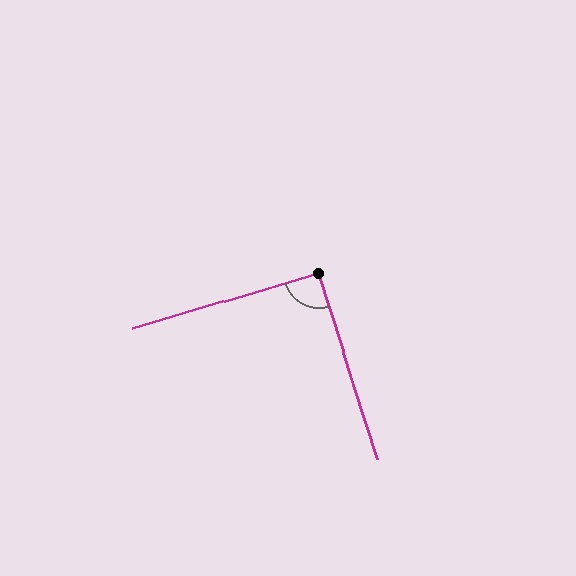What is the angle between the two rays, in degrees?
Approximately 91 degrees.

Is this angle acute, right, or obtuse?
It is approximately a right angle.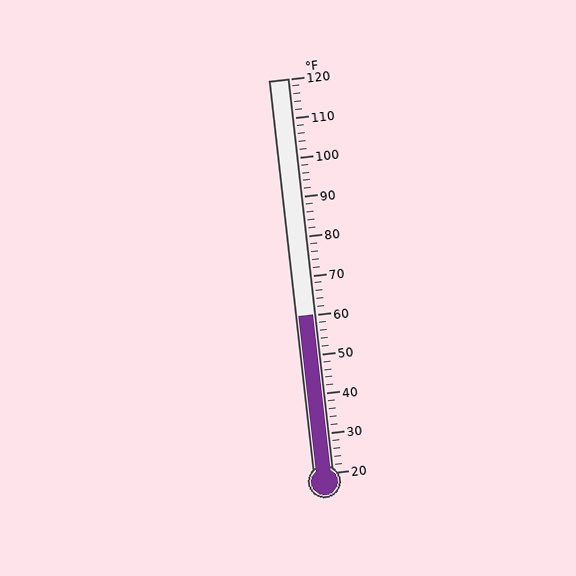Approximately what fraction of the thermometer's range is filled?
The thermometer is filled to approximately 40% of its range.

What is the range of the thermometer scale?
The thermometer scale ranges from 20°F to 120°F.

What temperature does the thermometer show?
The thermometer shows approximately 60°F.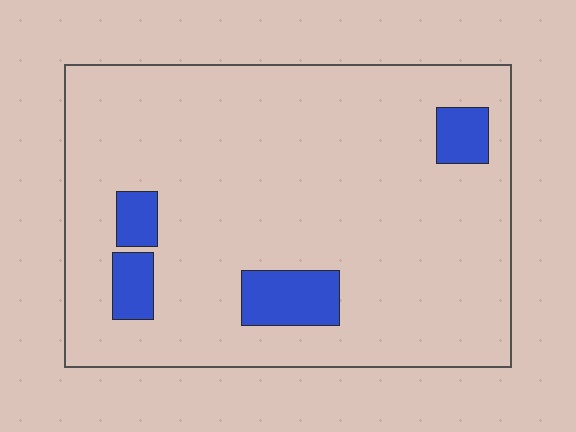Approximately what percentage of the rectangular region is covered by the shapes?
Approximately 10%.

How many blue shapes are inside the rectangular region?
4.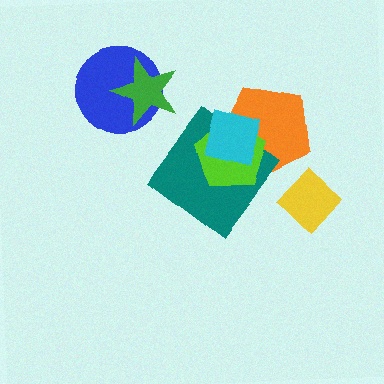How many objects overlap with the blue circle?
1 object overlaps with the blue circle.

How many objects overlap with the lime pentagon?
3 objects overlap with the lime pentagon.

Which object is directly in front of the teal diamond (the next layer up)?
The lime pentagon is directly in front of the teal diamond.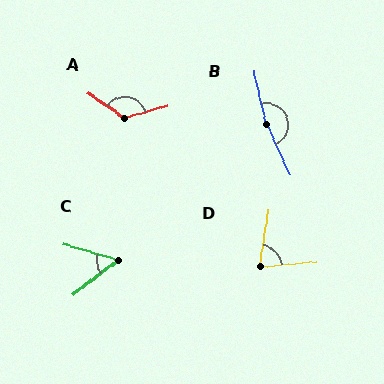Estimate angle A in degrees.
Approximately 129 degrees.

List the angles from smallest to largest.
C (53°), D (76°), A (129°), B (167°).